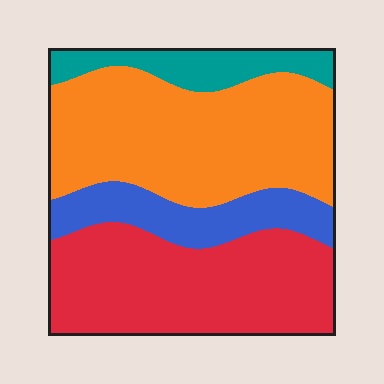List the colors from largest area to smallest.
From largest to smallest: orange, red, blue, teal.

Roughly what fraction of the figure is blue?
Blue takes up less than a quarter of the figure.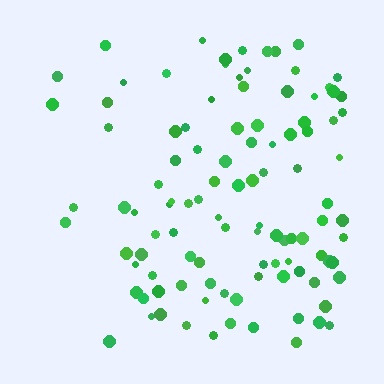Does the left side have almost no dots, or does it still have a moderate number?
Still a moderate number, just noticeably fewer than the right.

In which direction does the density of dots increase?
From left to right, with the right side densest.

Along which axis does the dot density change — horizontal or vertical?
Horizontal.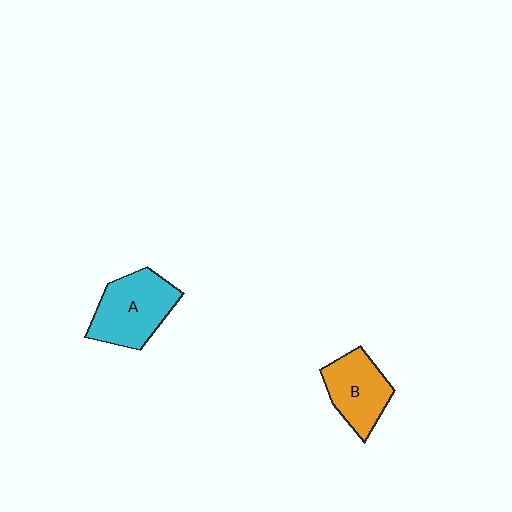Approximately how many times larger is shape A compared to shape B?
Approximately 1.2 times.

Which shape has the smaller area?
Shape B (orange).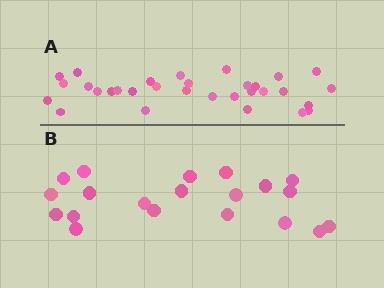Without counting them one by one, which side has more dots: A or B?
Region A (the top region) has more dots.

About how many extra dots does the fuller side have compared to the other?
Region A has roughly 12 or so more dots than region B.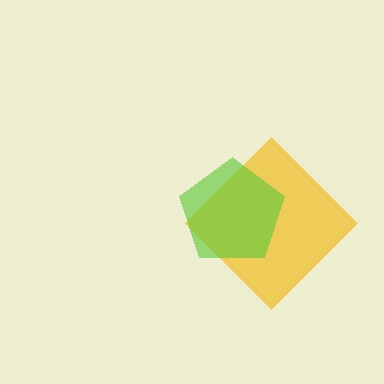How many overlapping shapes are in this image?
There are 2 overlapping shapes in the image.